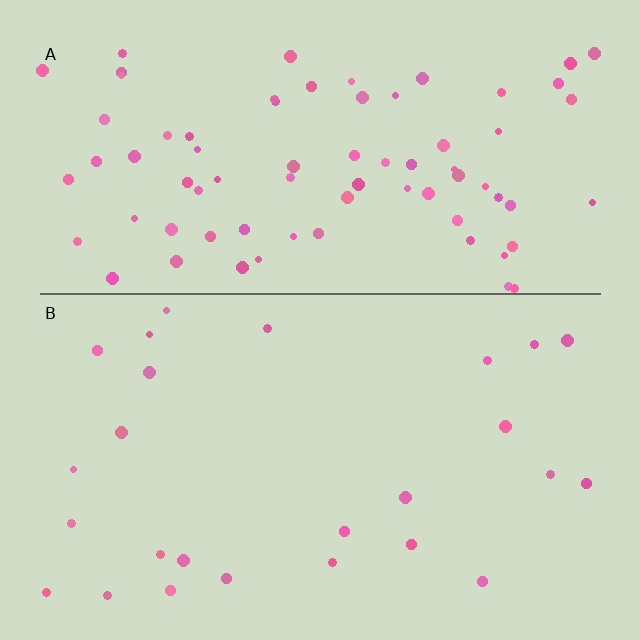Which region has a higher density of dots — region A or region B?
A (the top).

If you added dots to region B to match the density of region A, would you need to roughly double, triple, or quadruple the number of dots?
Approximately triple.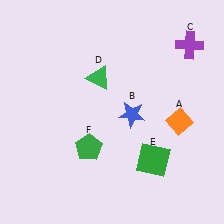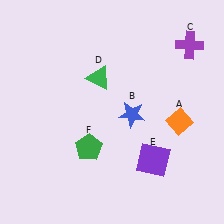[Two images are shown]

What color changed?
The square (E) changed from green in Image 1 to purple in Image 2.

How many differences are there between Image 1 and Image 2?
There is 1 difference between the two images.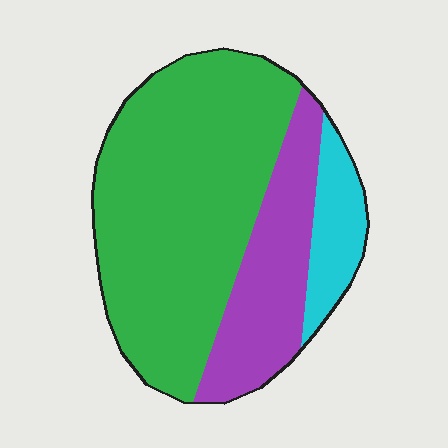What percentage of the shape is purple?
Purple covers roughly 25% of the shape.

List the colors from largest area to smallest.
From largest to smallest: green, purple, cyan.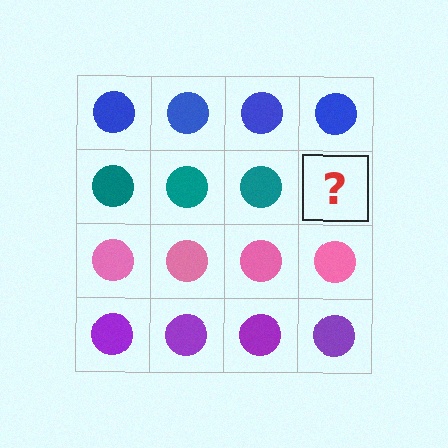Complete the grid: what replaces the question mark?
The question mark should be replaced with a teal circle.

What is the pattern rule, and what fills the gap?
The rule is that each row has a consistent color. The gap should be filled with a teal circle.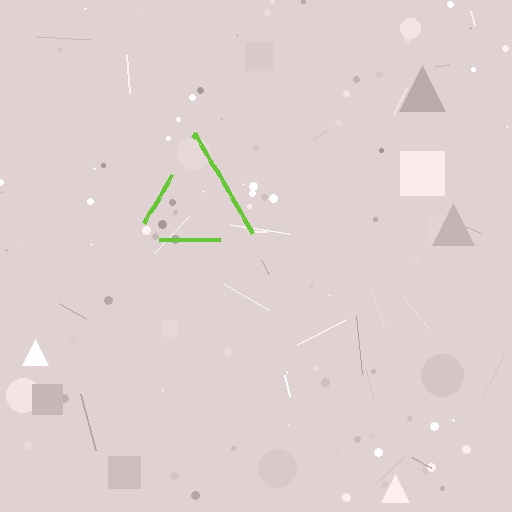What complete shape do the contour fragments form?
The contour fragments form a triangle.